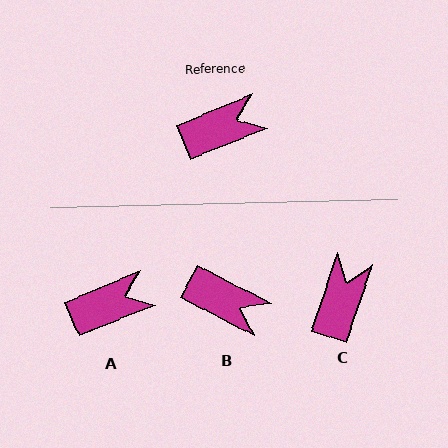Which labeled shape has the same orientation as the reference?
A.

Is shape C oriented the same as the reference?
No, it is off by about 49 degrees.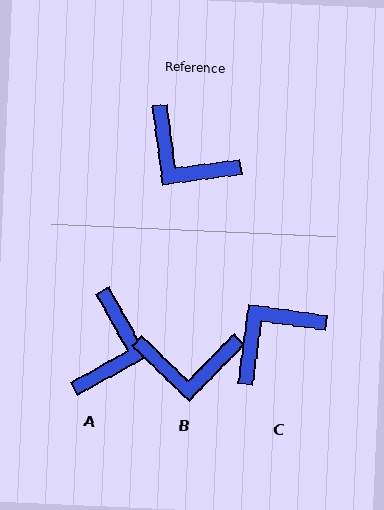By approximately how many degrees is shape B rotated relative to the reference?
Approximately 38 degrees counter-clockwise.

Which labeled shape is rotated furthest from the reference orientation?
A, about 112 degrees away.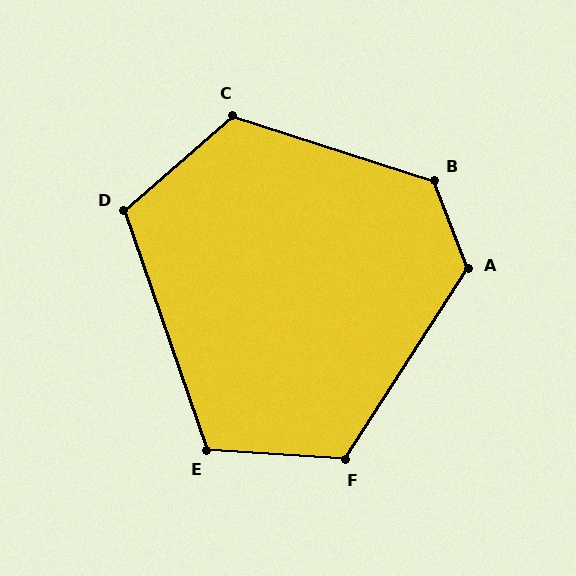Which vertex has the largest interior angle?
B, at approximately 129 degrees.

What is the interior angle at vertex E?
Approximately 113 degrees (obtuse).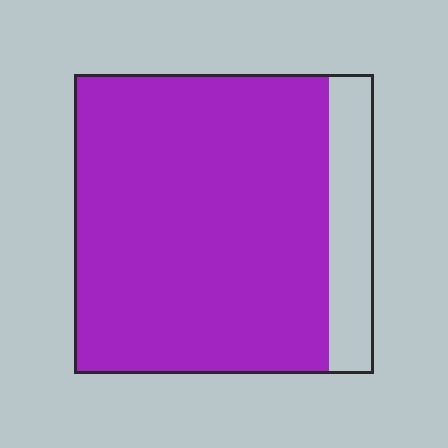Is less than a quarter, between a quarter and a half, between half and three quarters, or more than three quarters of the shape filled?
More than three quarters.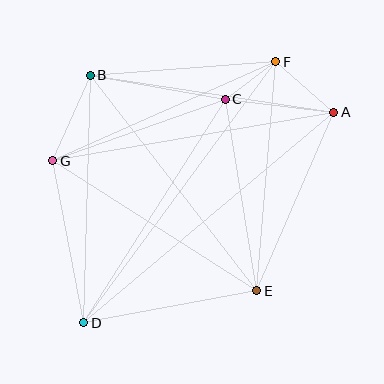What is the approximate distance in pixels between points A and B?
The distance between A and B is approximately 246 pixels.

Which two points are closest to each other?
Points C and F are closest to each other.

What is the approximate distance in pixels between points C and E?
The distance between C and E is approximately 194 pixels.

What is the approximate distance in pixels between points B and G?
The distance between B and G is approximately 93 pixels.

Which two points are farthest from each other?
Points A and D are farthest from each other.